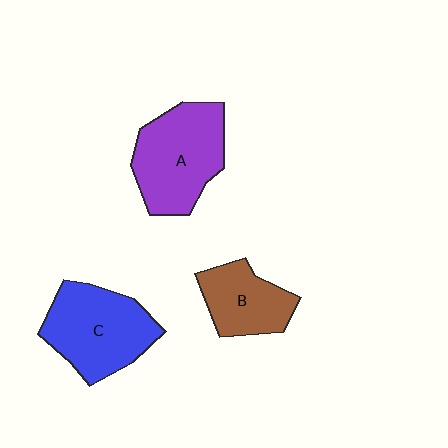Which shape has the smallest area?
Shape B (brown).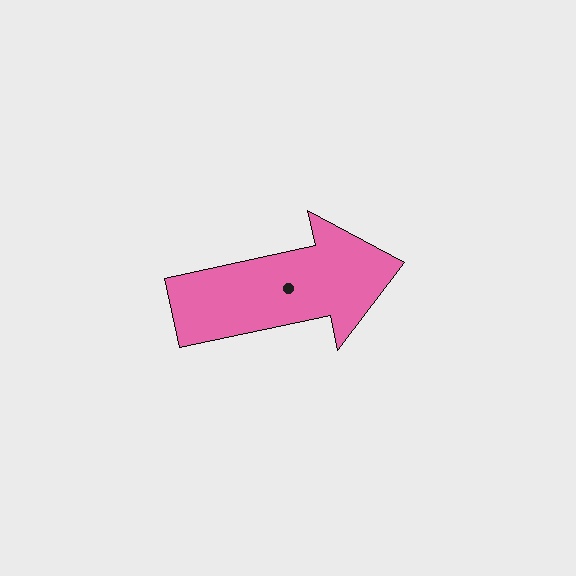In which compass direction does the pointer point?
East.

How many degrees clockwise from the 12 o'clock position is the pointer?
Approximately 78 degrees.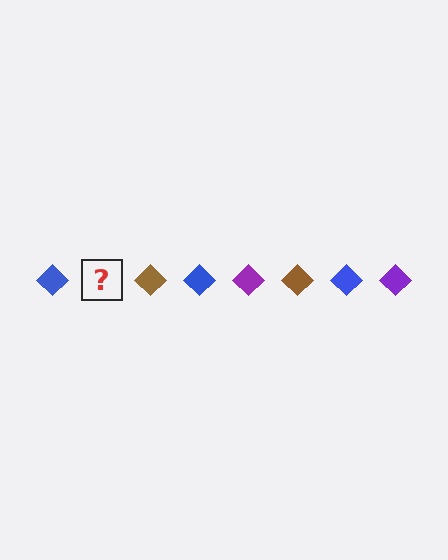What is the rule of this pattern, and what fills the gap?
The rule is that the pattern cycles through blue, purple, brown diamonds. The gap should be filled with a purple diamond.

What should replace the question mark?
The question mark should be replaced with a purple diamond.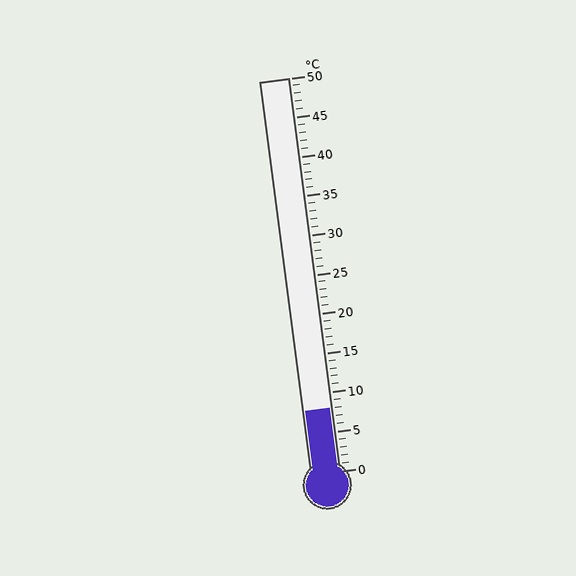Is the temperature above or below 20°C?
The temperature is below 20°C.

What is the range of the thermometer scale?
The thermometer scale ranges from 0°C to 50°C.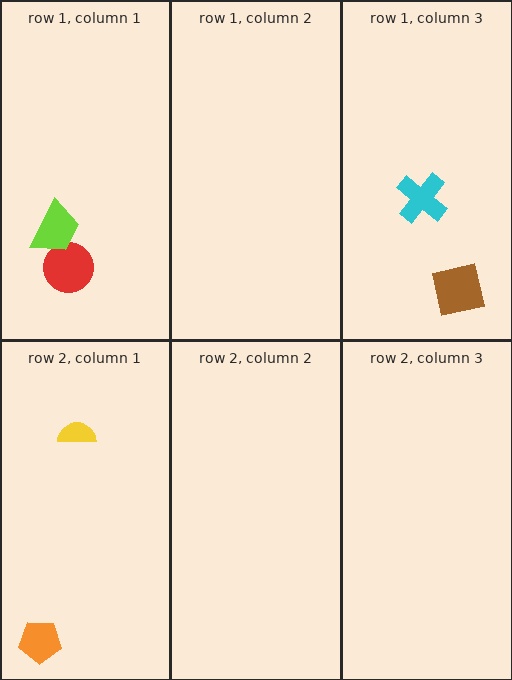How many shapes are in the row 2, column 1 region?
2.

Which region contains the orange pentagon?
The row 2, column 1 region.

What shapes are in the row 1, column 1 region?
The red circle, the lime trapezoid.